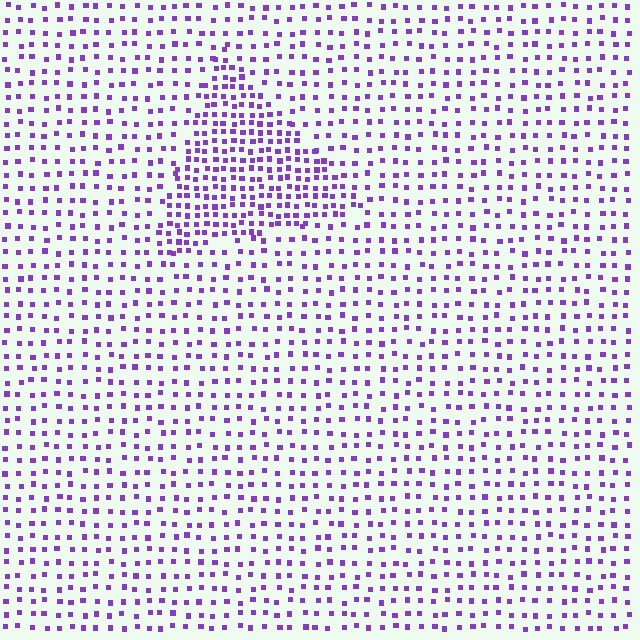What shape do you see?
I see a triangle.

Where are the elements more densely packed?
The elements are more densely packed inside the triangle boundary.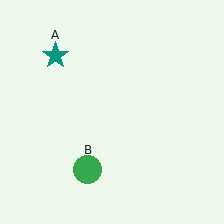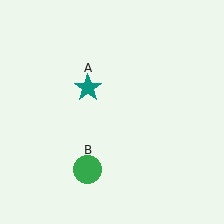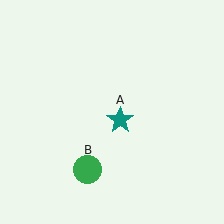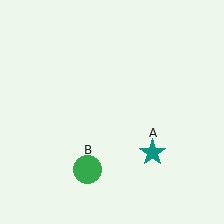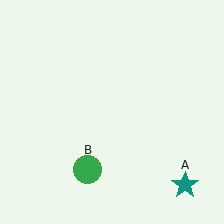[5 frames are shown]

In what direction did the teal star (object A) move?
The teal star (object A) moved down and to the right.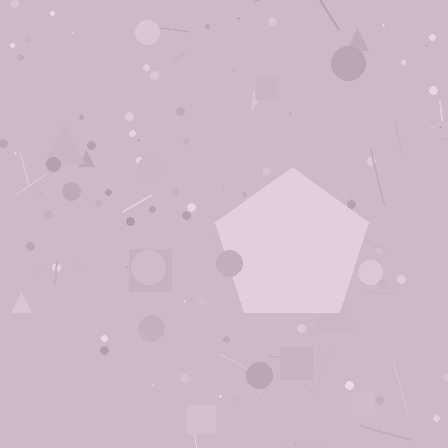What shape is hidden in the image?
A pentagon is hidden in the image.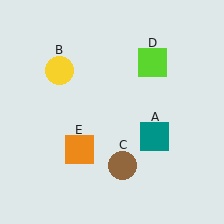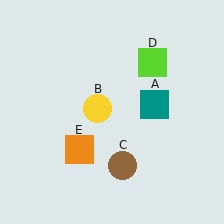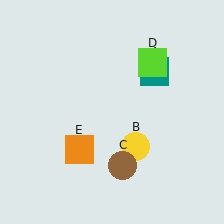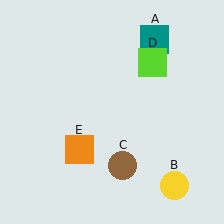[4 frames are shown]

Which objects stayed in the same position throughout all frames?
Brown circle (object C) and lime square (object D) and orange square (object E) remained stationary.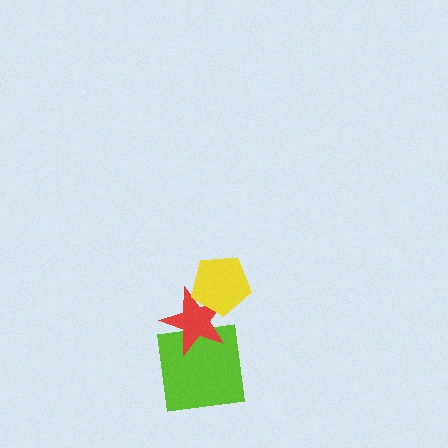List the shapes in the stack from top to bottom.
From top to bottom: the yellow pentagon, the red star, the lime square.